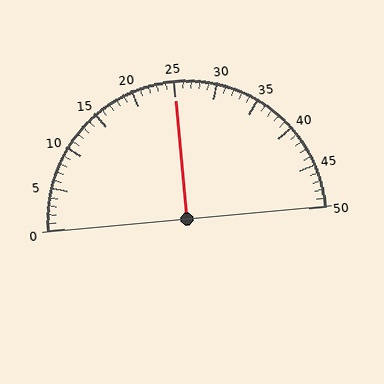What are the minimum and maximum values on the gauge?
The gauge ranges from 0 to 50.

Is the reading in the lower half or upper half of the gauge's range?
The reading is in the upper half of the range (0 to 50).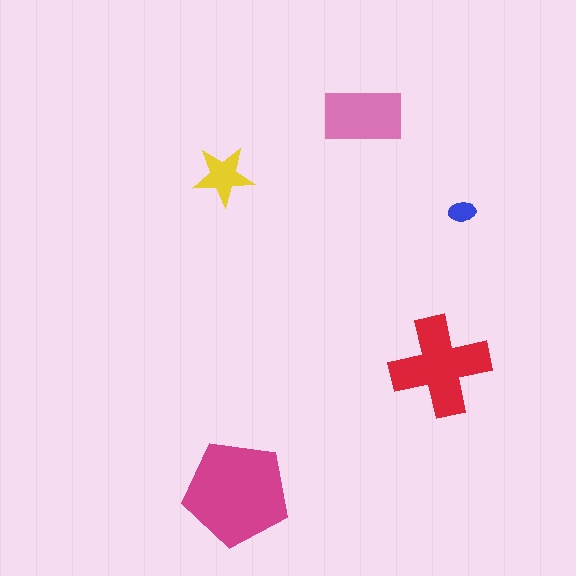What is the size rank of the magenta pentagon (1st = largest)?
1st.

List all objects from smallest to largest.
The blue ellipse, the yellow star, the pink rectangle, the red cross, the magenta pentagon.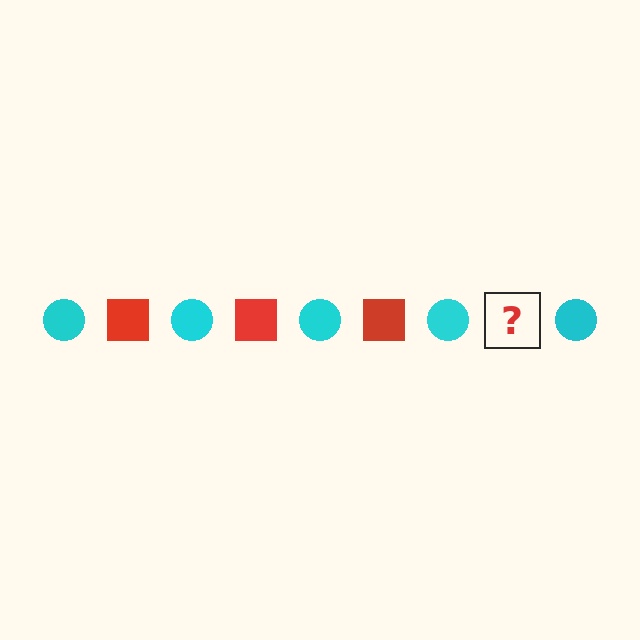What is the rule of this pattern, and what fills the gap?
The rule is that the pattern alternates between cyan circle and red square. The gap should be filled with a red square.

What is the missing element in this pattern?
The missing element is a red square.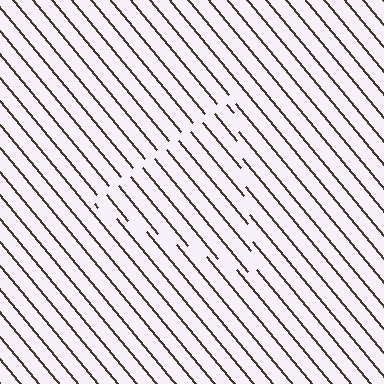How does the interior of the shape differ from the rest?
The interior of the shape contains the same grating, shifted by half a period — the contour is defined by the phase discontinuity where line-ends from the inner and outer gratings abut.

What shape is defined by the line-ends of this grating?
An illusory triangle. The interior of the shape contains the same grating, shifted by half a period — the contour is defined by the phase discontinuity where line-ends from the inner and outer gratings abut.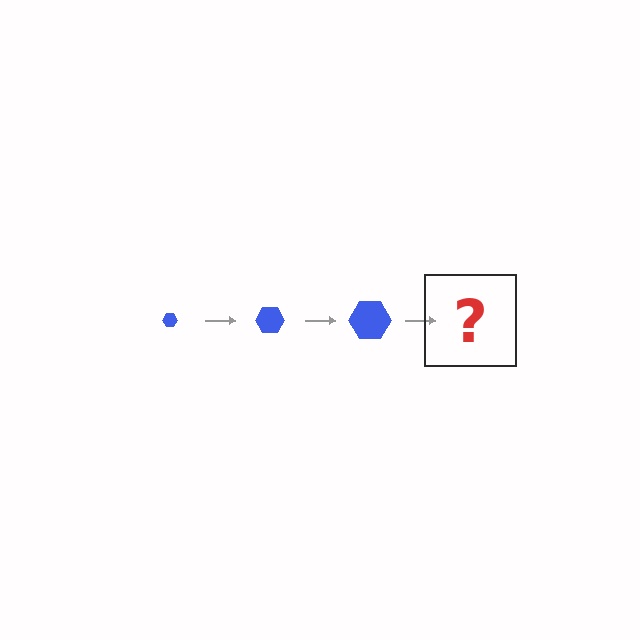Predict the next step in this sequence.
The next step is a blue hexagon, larger than the previous one.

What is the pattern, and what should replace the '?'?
The pattern is that the hexagon gets progressively larger each step. The '?' should be a blue hexagon, larger than the previous one.